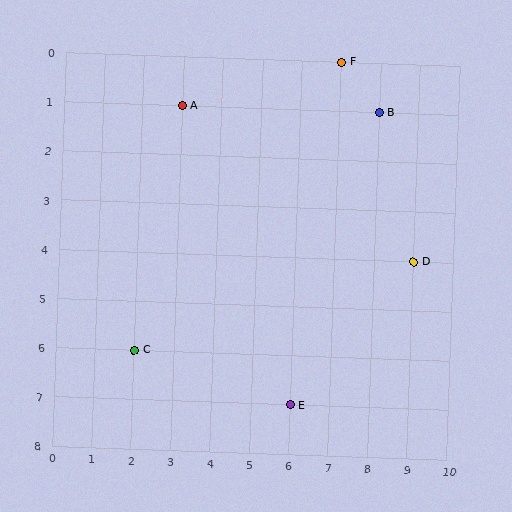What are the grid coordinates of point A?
Point A is at grid coordinates (3, 1).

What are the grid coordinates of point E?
Point E is at grid coordinates (6, 7).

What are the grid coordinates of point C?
Point C is at grid coordinates (2, 6).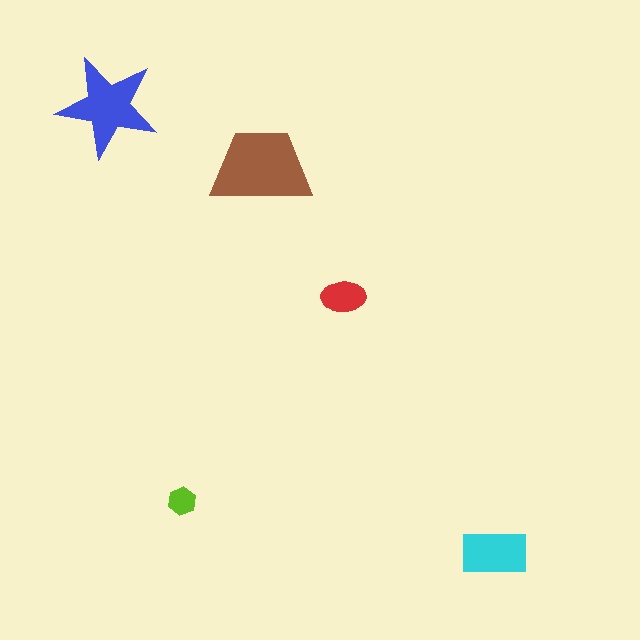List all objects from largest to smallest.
The brown trapezoid, the blue star, the cyan rectangle, the red ellipse, the lime hexagon.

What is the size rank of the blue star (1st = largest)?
2nd.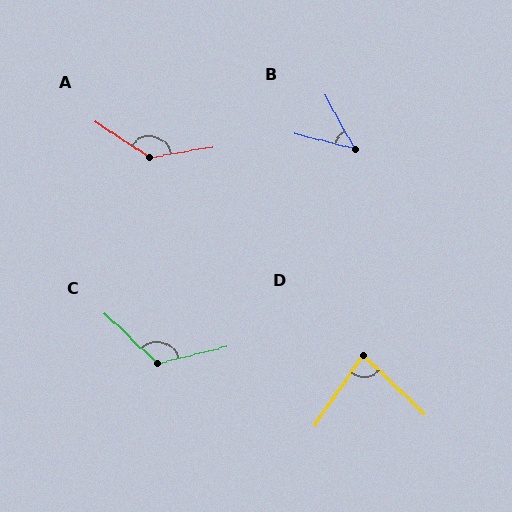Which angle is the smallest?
B, at approximately 47 degrees.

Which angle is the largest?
A, at approximately 137 degrees.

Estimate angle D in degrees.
Approximately 81 degrees.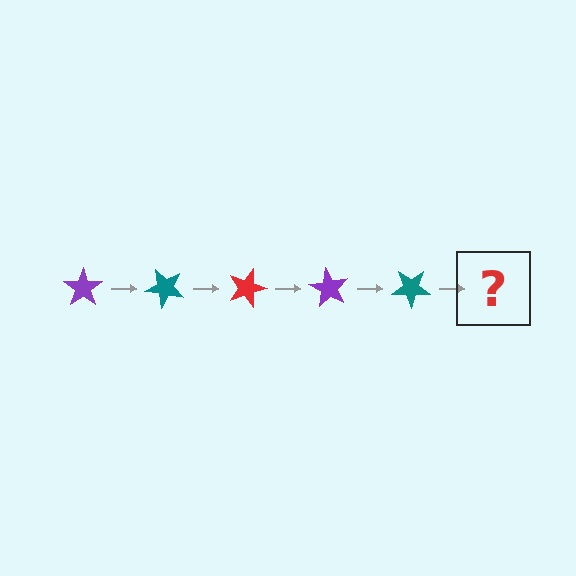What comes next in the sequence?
The next element should be a red star, rotated 225 degrees from the start.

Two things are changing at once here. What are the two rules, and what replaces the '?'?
The two rules are that it rotates 45 degrees each step and the color cycles through purple, teal, and red. The '?' should be a red star, rotated 225 degrees from the start.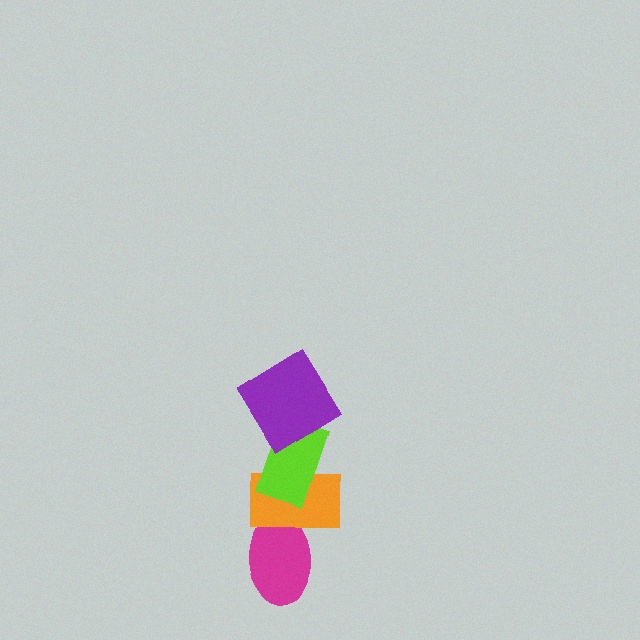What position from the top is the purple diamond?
The purple diamond is 1st from the top.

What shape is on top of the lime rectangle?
The purple diamond is on top of the lime rectangle.